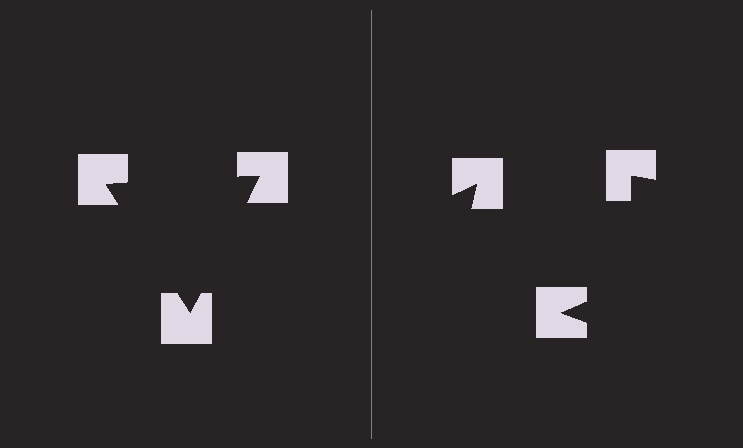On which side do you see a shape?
An illusory triangle appears on the left side. On the right side the wedge cuts are rotated, so no coherent shape forms.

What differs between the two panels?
The notched squares are positioned identically on both sides; only the wedge orientations differ. On the left they align to a triangle; on the right they are misaligned.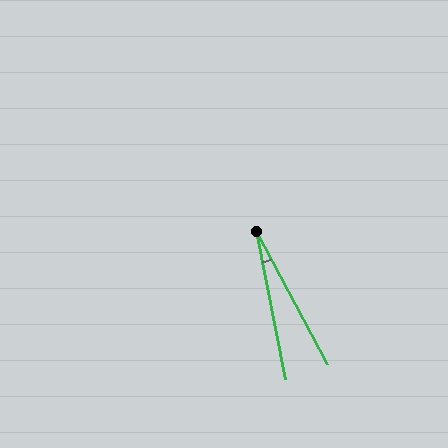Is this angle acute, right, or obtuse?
It is acute.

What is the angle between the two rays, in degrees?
Approximately 17 degrees.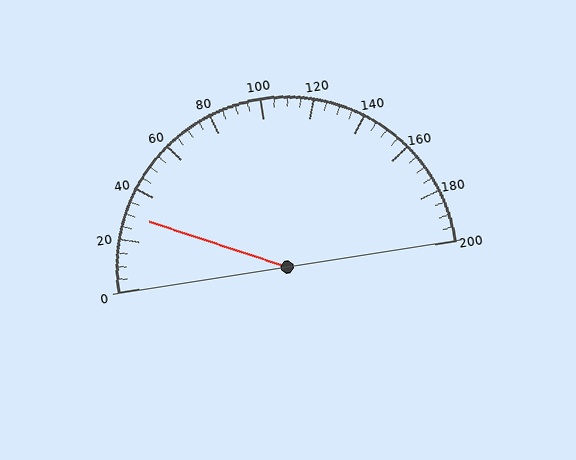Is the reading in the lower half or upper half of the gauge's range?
The reading is in the lower half of the range (0 to 200).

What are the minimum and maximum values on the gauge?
The gauge ranges from 0 to 200.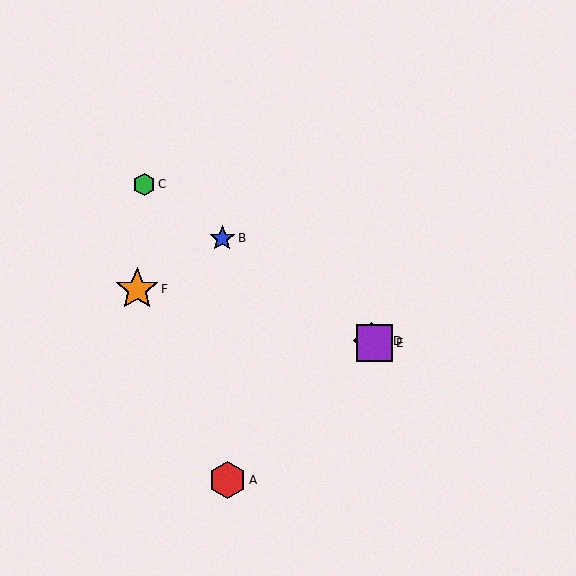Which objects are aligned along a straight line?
Objects B, C, D, E are aligned along a straight line.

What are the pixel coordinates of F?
Object F is at (137, 289).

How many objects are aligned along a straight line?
4 objects (B, C, D, E) are aligned along a straight line.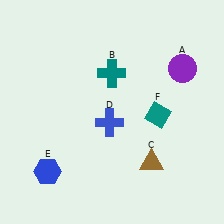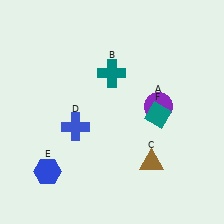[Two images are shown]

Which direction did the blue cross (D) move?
The blue cross (D) moved left.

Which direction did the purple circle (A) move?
The purple circle (A) moved down.